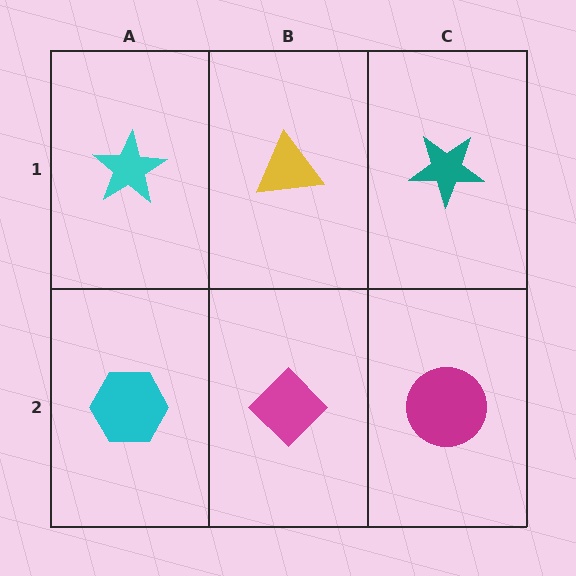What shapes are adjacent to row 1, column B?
A magenta diamond (row 2, column B), a cyan star (row 1, column A), a teal star (row 1, column C).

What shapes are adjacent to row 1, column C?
A magenta circle (row 2, column C), a yellow triangle (row 1, column B).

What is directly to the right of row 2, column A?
A magenta diamond.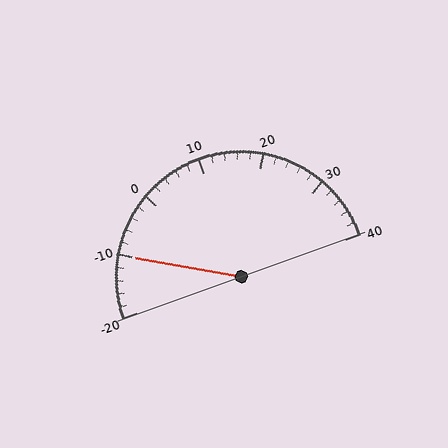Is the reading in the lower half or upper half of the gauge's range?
The reading is in the lower half of the range (-20 to 40).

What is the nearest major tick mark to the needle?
The nearest major tick mark is -10.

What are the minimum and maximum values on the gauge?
The gauge ranges from -20 to 40.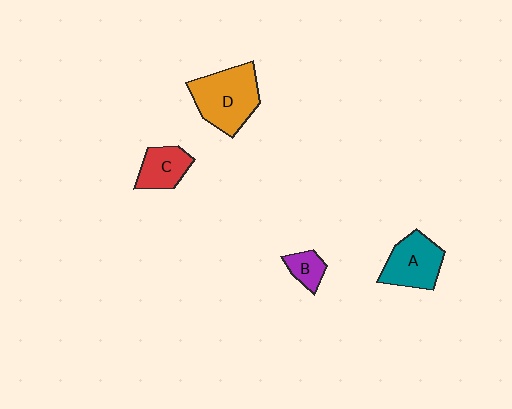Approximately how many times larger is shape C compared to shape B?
Approximately 1.6 times.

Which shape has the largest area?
Shape D (orange).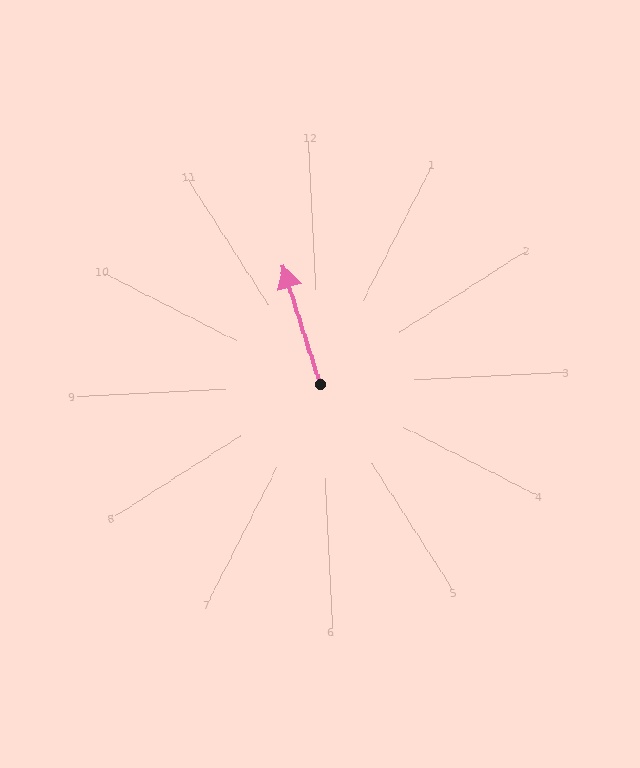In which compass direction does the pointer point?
North.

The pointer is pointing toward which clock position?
Roughly 12 o'clock.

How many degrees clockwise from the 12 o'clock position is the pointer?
Approximately 345 degrees.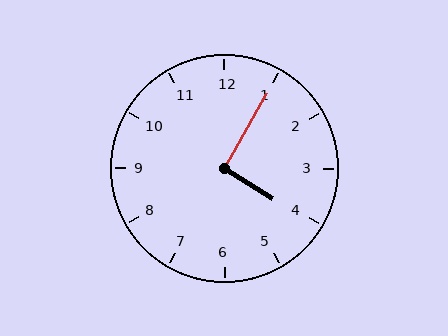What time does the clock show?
4:05.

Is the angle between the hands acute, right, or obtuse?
It is right.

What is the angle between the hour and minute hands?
Approximately 92 degrees.